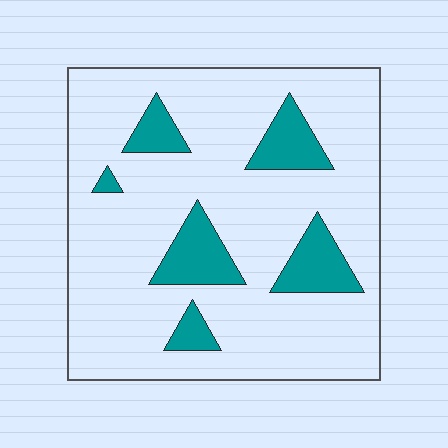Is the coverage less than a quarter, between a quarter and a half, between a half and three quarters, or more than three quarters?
Less than a quarter.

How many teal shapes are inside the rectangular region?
6.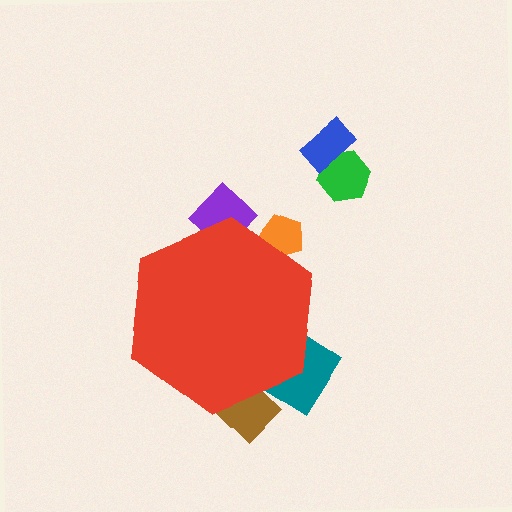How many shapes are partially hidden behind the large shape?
4 shapes are partially hidden.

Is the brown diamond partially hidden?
Yes, the brown diamond is partially hidden behind the red hexagon.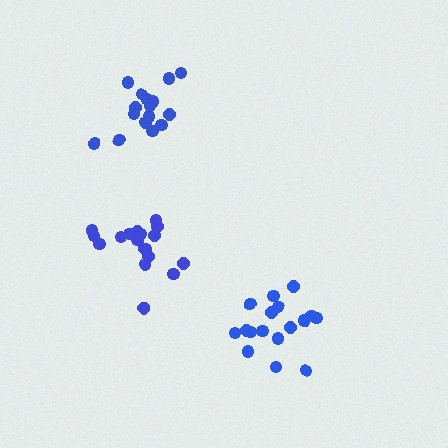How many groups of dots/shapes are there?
There are 3 groups.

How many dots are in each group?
Group 1: 16 dots, Group 2: 17 dots, Group 3: 19 dots (52 total).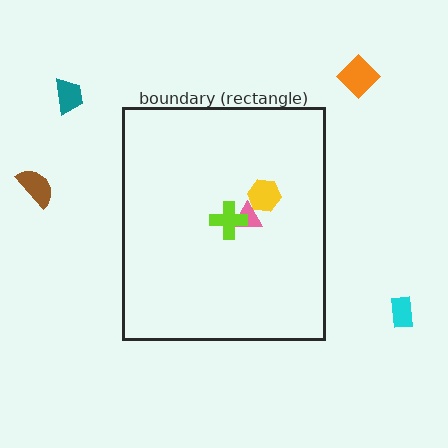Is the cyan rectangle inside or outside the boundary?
Outside.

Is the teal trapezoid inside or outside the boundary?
Outside.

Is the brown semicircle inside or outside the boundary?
Outside.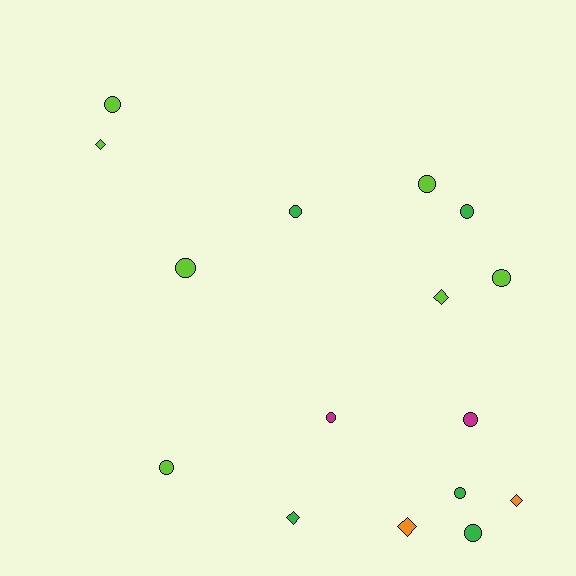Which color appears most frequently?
Lime, with 7 objects.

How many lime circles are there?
There are 5 lime circles.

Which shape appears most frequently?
Circle, with 11 objects.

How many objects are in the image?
There are 16 objects.